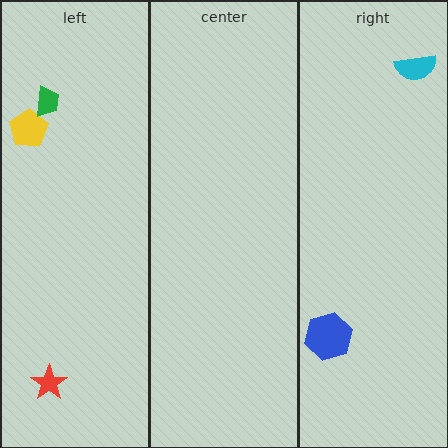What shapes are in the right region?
The cyan semicircle, the blue hexagon.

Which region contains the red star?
The left region.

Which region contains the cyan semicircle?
The right region.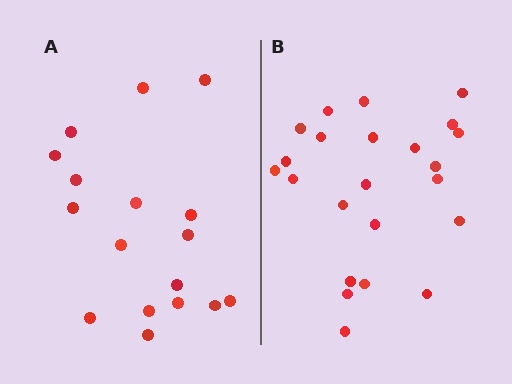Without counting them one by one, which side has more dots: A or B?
Region B (the right region) has more dots.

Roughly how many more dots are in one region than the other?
Region B has about 6 more dots than region A.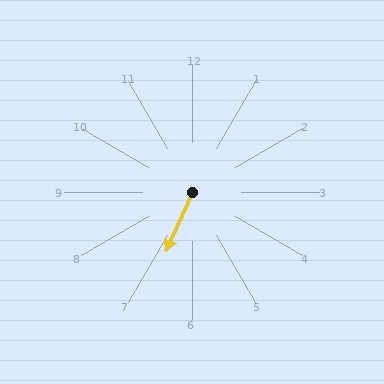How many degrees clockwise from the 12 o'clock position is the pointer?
Approximately 203 degrees.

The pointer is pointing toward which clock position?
Roughly 7 o'clock.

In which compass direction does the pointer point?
Southwest.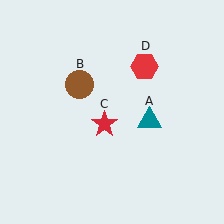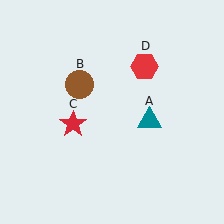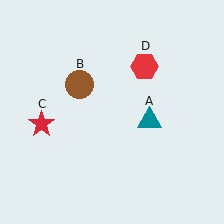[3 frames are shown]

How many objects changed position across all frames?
1 object changed position: red star (object C).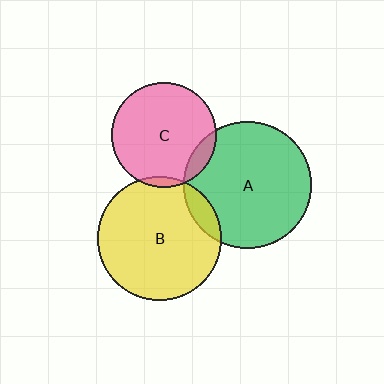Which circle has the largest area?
Circle A (green).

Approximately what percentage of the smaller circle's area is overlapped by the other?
Approximately 10%.